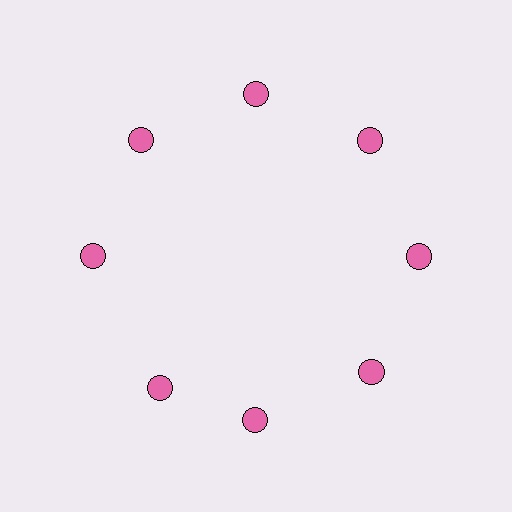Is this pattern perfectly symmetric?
No. The 8 pink circles are arranged in a ring, but one element near the 8 o'clock position is rotated out of alignment along the ring, breaking the 8-fold rotational symmetry.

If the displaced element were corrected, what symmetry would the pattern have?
It would have 8-fold rotational symmetry — the pattern would map onto itself every 45 degrees.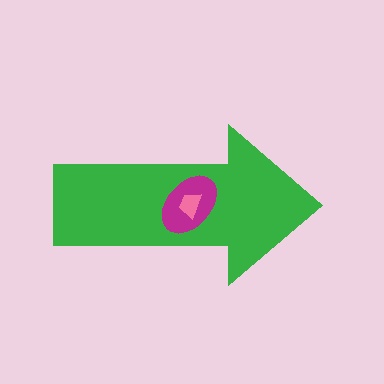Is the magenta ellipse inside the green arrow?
Yes.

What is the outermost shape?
The green arrow.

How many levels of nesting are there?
3.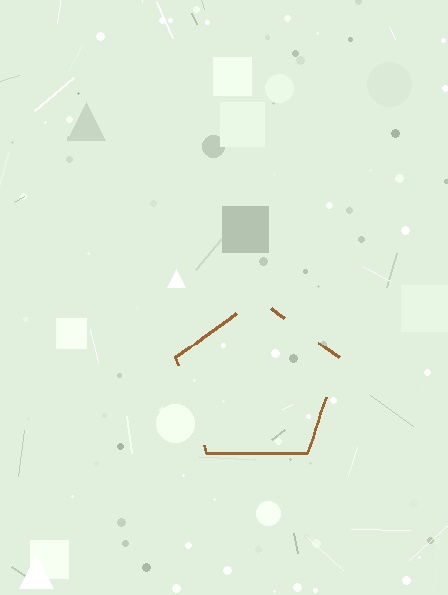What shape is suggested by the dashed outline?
The dashed outline suggests a pentagon.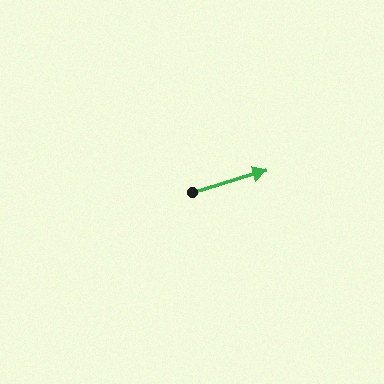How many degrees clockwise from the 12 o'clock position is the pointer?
Approximately 74 degrees.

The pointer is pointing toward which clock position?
Roughly 2 o'clock.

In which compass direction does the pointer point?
East.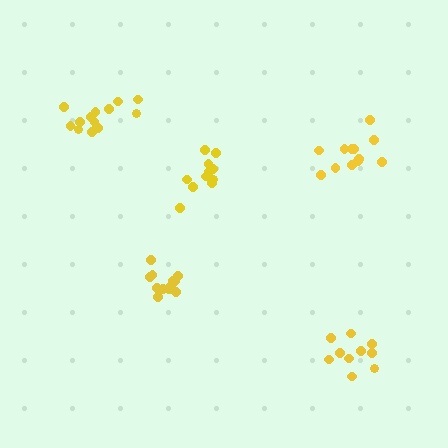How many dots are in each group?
Group 1: 14 dots, Group 2: 12 dots, Group 3: 12 dots, Group 4: 12 dots, Group 5: 10 dots (60 total).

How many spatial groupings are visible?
There are 5 spatial groupings.